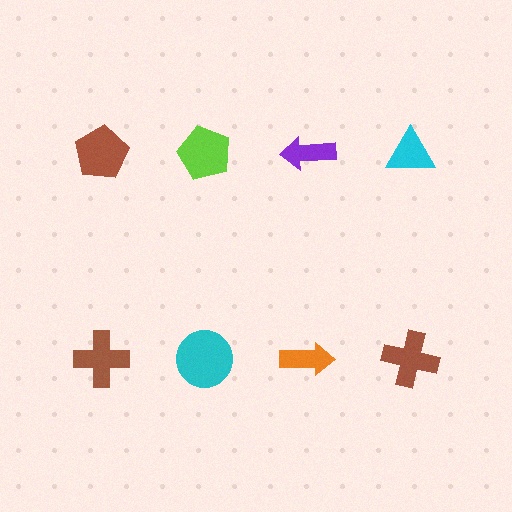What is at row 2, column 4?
A brown cross.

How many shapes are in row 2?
4 shapes.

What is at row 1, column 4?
A cyan triangle.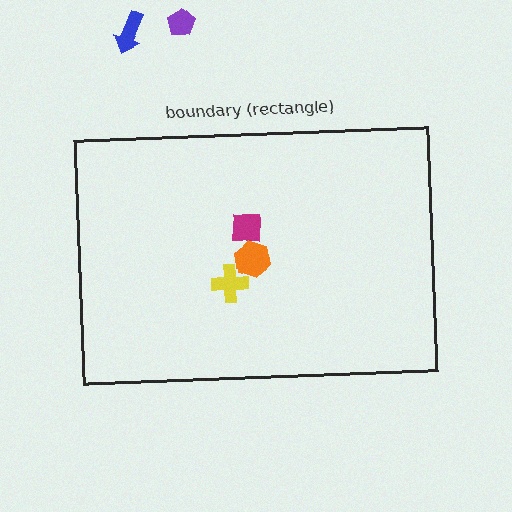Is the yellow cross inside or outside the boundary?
Inside.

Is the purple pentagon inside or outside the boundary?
Outside.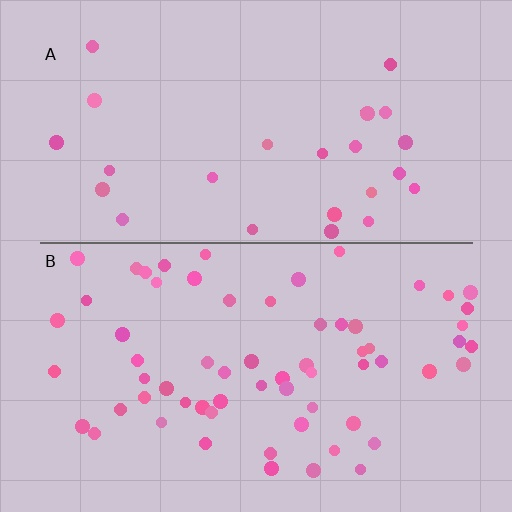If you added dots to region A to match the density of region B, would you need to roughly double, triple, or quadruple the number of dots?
Approximately double.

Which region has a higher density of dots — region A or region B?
B (the bottom).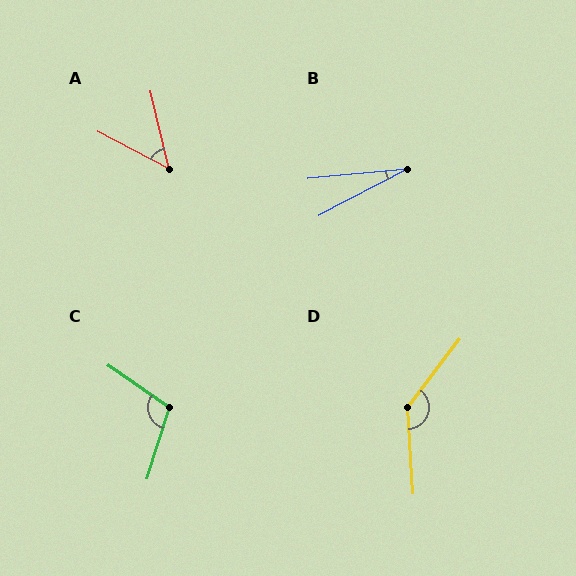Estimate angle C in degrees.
Approximately 108 degrees.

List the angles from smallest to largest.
B (22°), A (49°), C (108°), D (139°).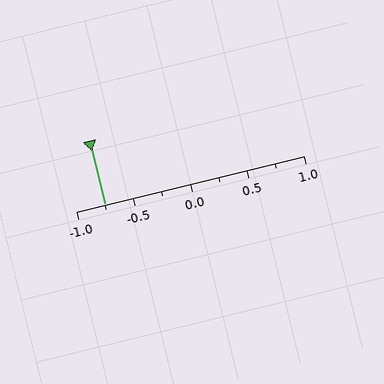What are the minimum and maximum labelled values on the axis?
The axis runs from -1.0 to 1.0.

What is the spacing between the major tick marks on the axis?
The major ticks are spaced 0.5 apart.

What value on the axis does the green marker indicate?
The marker indicates approximately -0.75.